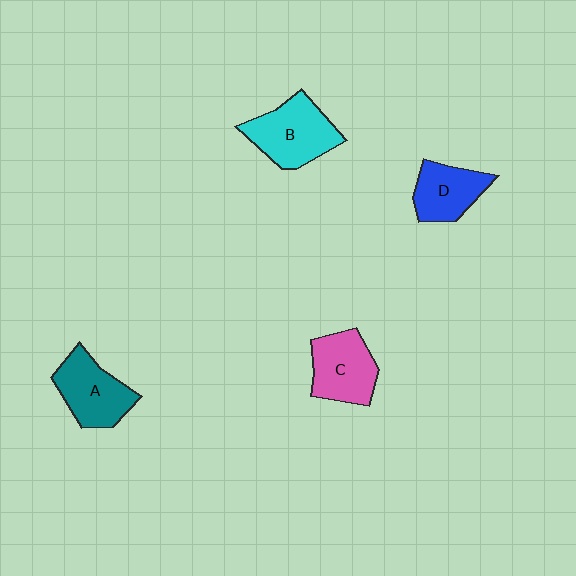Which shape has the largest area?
Shape B (cyan).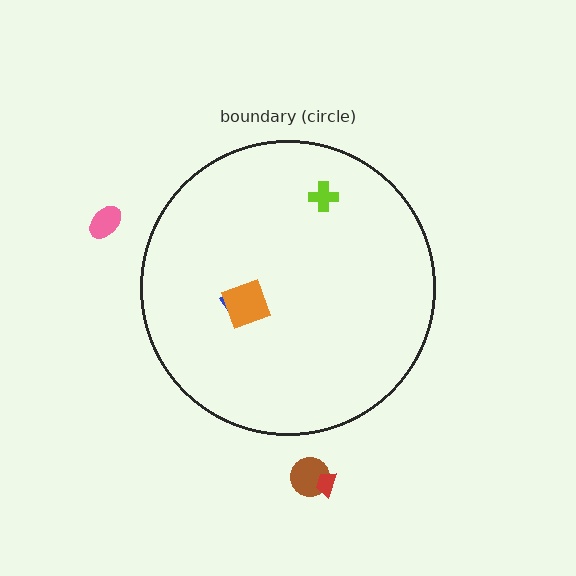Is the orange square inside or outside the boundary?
Inside.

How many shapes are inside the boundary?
3 inside, 3 outside.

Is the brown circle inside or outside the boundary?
Outside.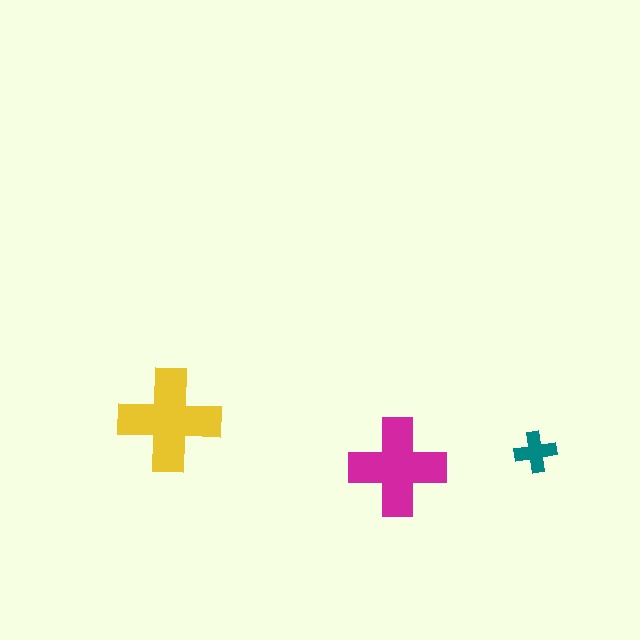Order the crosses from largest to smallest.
the yellow one, the magenta one, the teal one.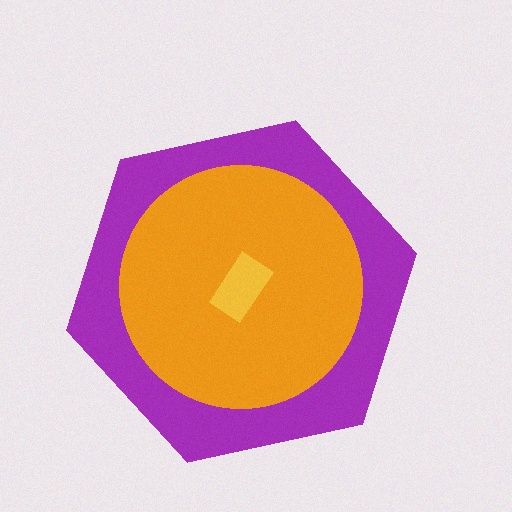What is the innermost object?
The yellow rectangle.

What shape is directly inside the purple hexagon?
The orange circle.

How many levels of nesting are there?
3.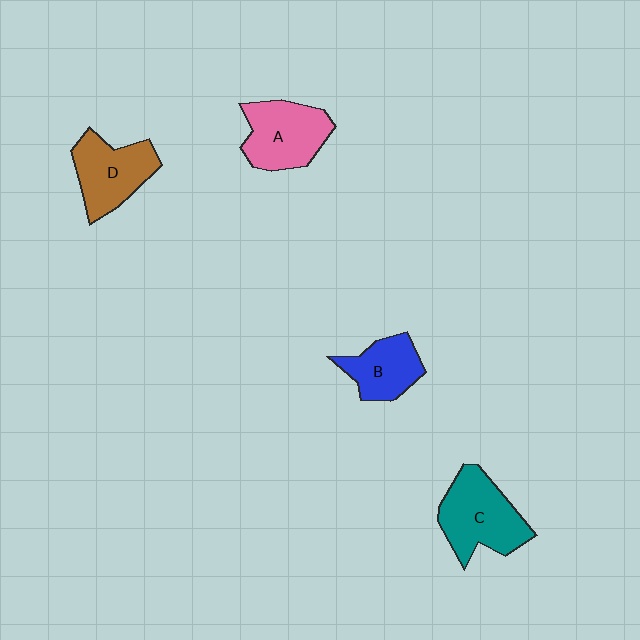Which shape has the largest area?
Shape C (teal).